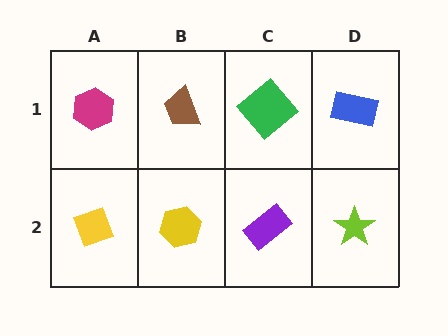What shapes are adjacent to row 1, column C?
A purple rectangle (row 2, column C), a brown trapezoid (row 1, column B), a blue rectangle (row 1, column D).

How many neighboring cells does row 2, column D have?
2.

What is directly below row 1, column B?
A yellow hexagon.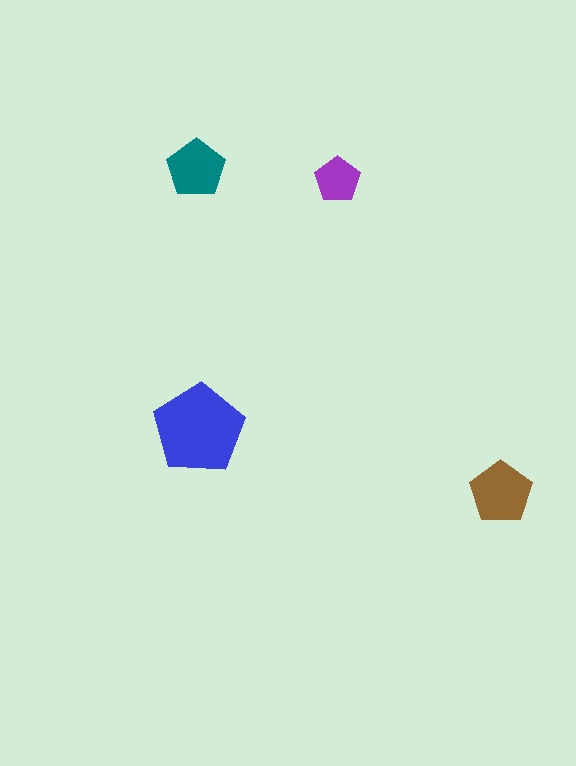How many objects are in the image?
There are 4 objects in the image.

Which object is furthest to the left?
The teal pentagon is leftmost.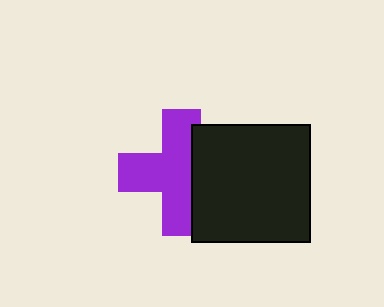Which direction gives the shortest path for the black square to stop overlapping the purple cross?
Moving right gives the shortest separation.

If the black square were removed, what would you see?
You would see the complete purple cross.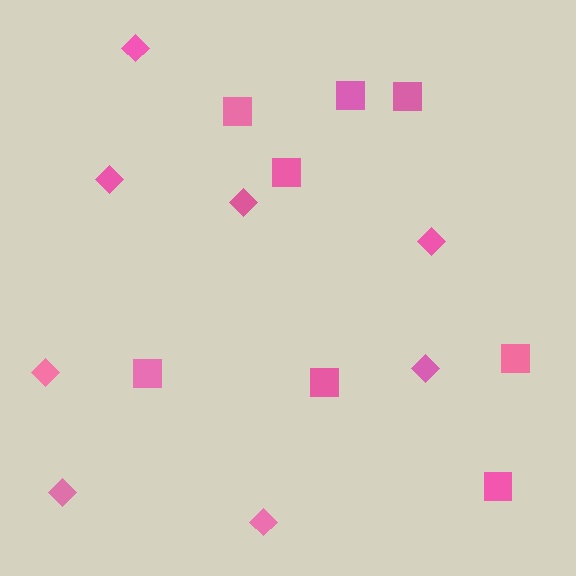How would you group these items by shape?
There are 2 groups: one group of diamonds (8) and one group of squares (8).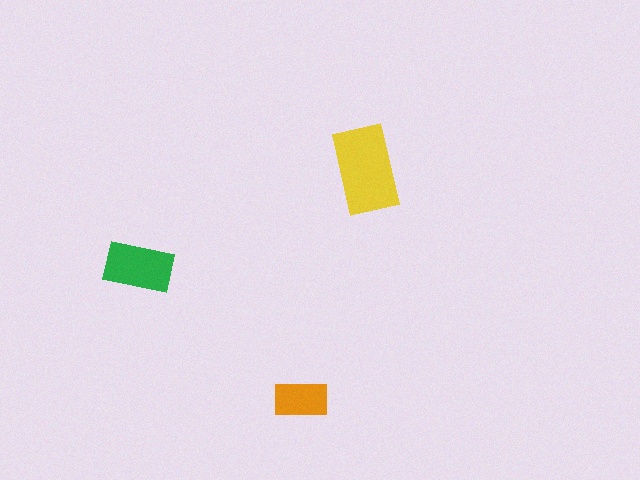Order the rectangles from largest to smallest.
the yellow one, the green one, the orange one.